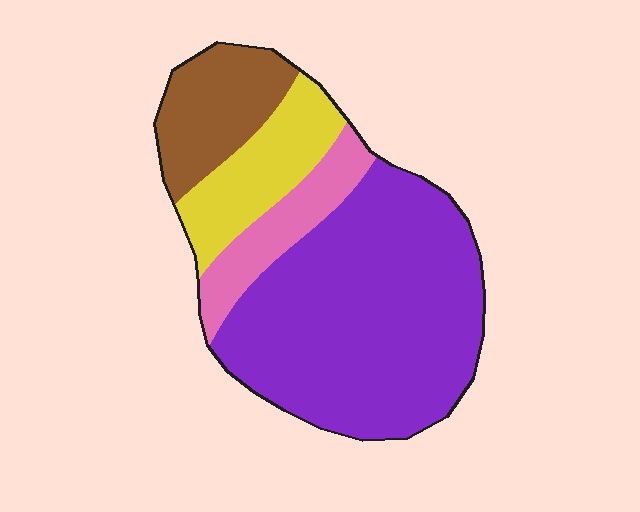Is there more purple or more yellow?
Purple.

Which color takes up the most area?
Purple, at roughly 60%.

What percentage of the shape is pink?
Pink takes up about one eighth (1/8) of the shape.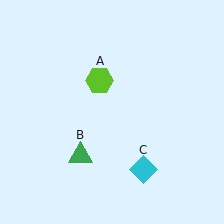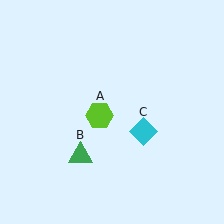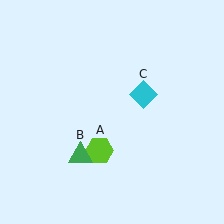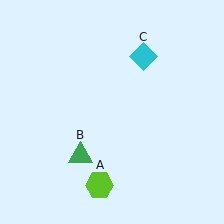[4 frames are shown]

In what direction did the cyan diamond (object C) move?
The cyan diamond (object C) moved up.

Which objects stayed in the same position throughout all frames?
Green triangle (object B) remained stationary.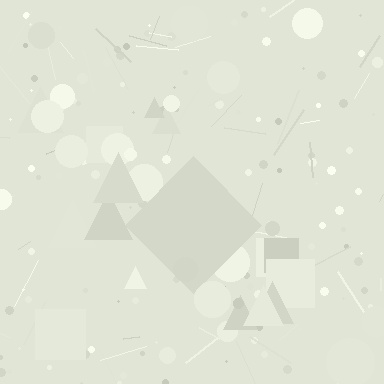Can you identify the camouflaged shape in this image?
The camouflaged shape is a diamond.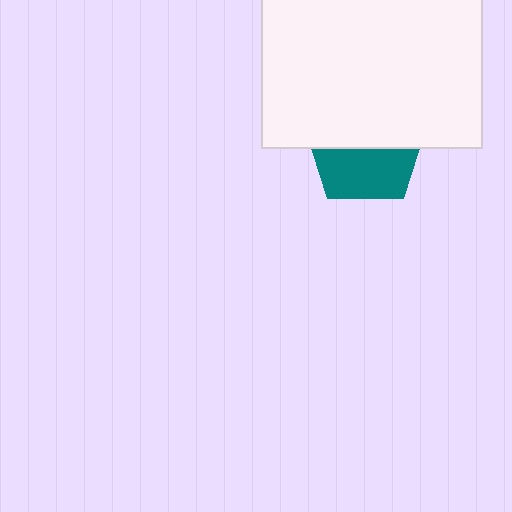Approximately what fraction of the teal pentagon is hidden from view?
Roughly 54% of the teal pentagon is hidden behind the white rectangle.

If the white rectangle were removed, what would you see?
You would see the complete teal pentagon.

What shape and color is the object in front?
The object in front is a white rectangle.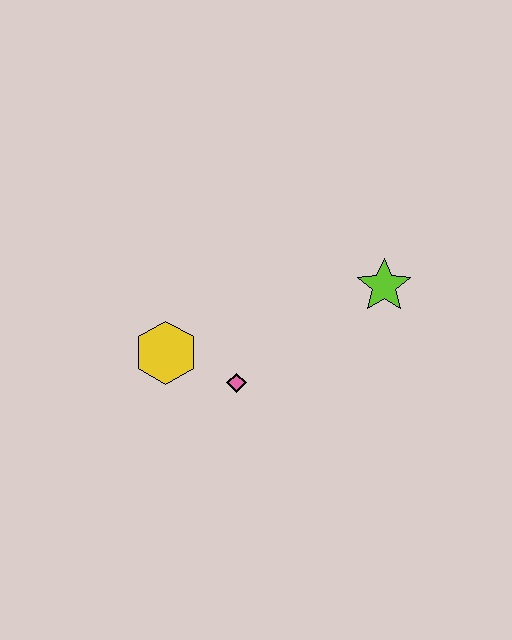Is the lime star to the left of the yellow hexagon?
No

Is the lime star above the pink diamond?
Yes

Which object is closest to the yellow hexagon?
The pink diamond is closest to the yellow hexagon.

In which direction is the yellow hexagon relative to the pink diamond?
The yellow hexagon is to the left of the pink diamond.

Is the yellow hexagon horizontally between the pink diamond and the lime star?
No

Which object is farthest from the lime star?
The yellow hexagon is farthest from the lime star.